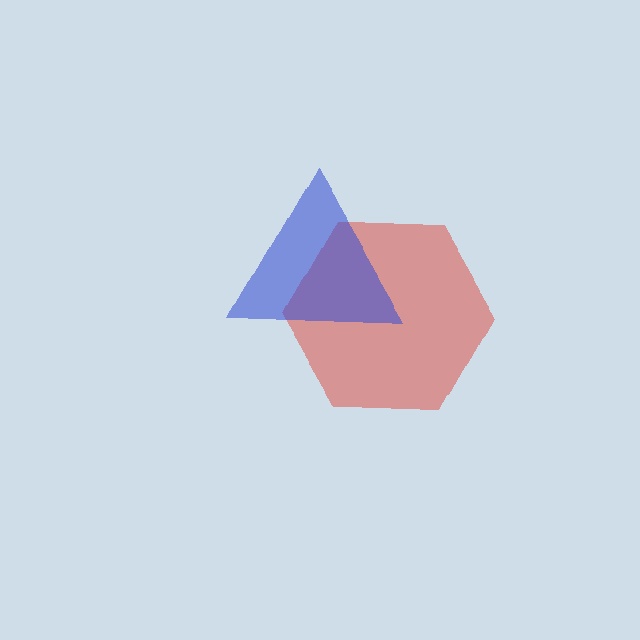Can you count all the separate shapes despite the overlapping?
Yes, there are 2 separate shapes.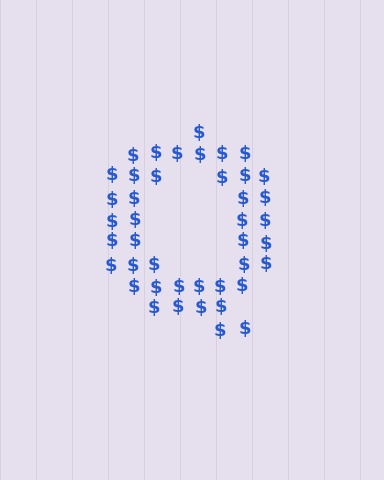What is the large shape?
The large shape is the letter Q.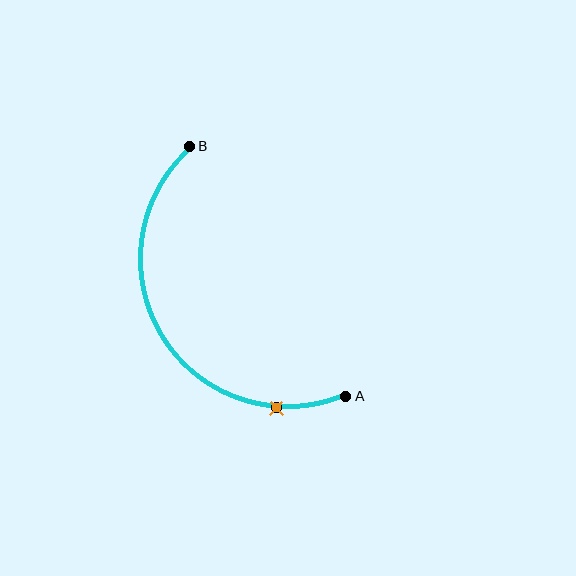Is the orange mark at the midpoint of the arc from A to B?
No. The orange mark lies on the arc but is closer to endpoint A. The arc midpoint would be at the point on the curve equidistant along the arc from both A and B.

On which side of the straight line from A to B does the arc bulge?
The arc bulges to the left of the straight line connecting A and B.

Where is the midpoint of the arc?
The arc midpoint is the point on the curve farthest from the straight line joining A and B. It sits to the left of that line.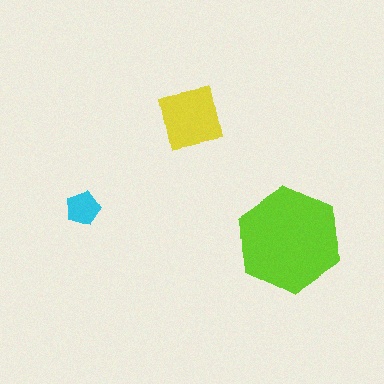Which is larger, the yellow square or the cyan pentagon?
The yellow square.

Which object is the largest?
The lime hexagon.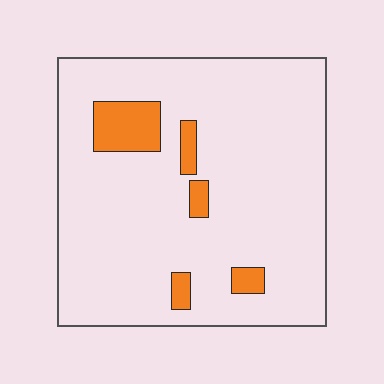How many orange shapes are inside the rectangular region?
5.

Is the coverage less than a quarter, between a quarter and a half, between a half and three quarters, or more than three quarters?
Less than a quarter.